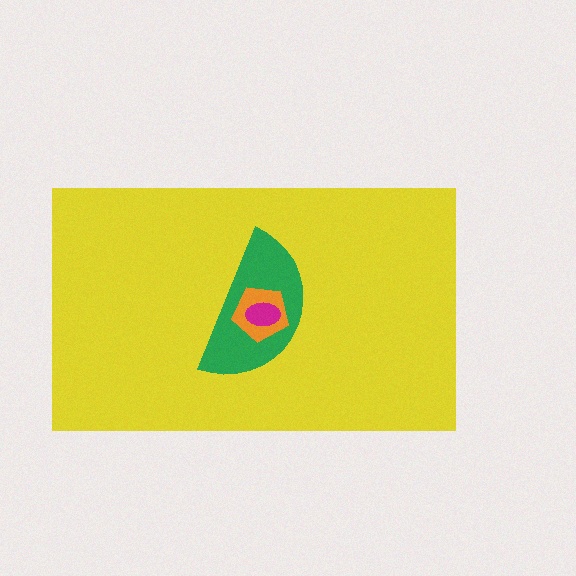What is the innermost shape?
The magenta ellipse.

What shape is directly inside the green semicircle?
The orange pentagon.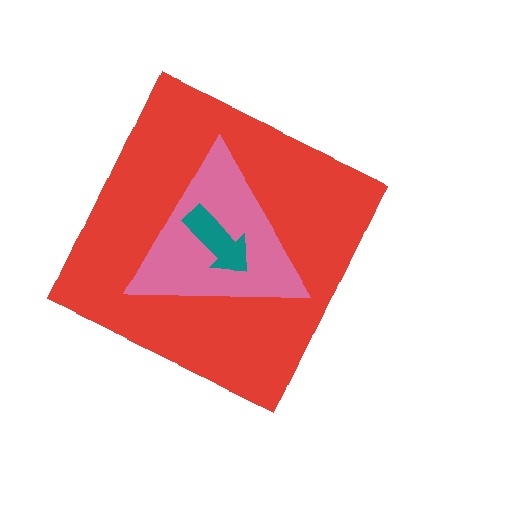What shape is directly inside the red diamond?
The pink triangle.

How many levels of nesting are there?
3.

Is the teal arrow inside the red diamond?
Yes.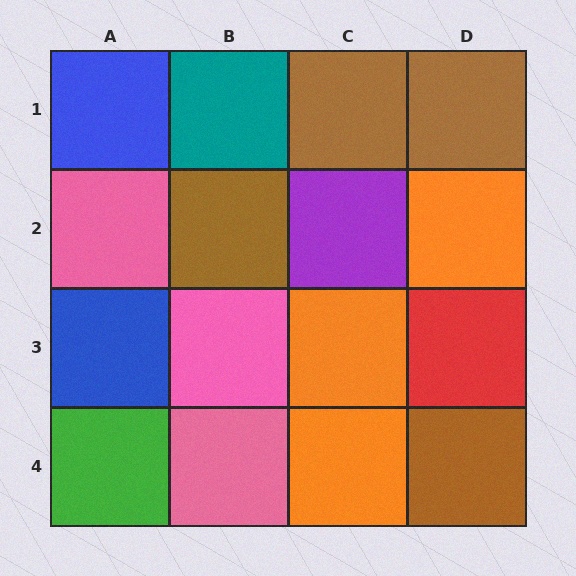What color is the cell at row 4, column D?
Brown.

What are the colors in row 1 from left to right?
Blue, teal, brown, brown.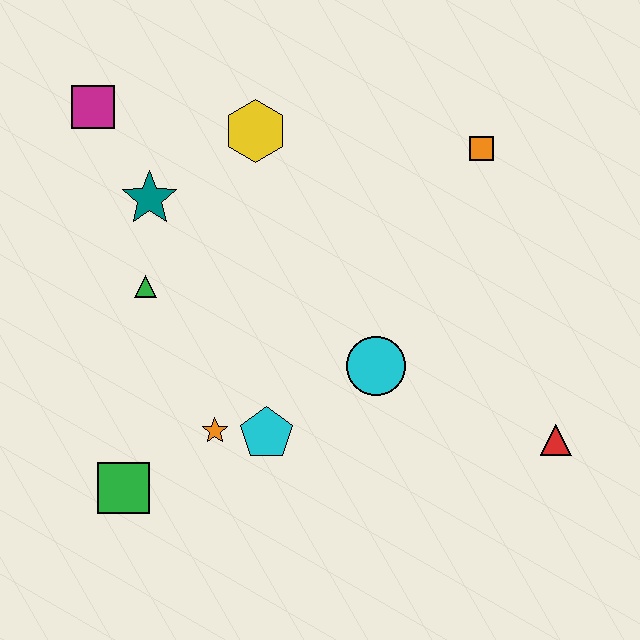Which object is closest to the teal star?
The green triangle is closest to the teal star.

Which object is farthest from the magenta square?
The red triangle is farthest from the magenta square.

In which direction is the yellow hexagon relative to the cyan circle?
The yellow hexagon is above the cyan circle.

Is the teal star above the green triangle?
Yes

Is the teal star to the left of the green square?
No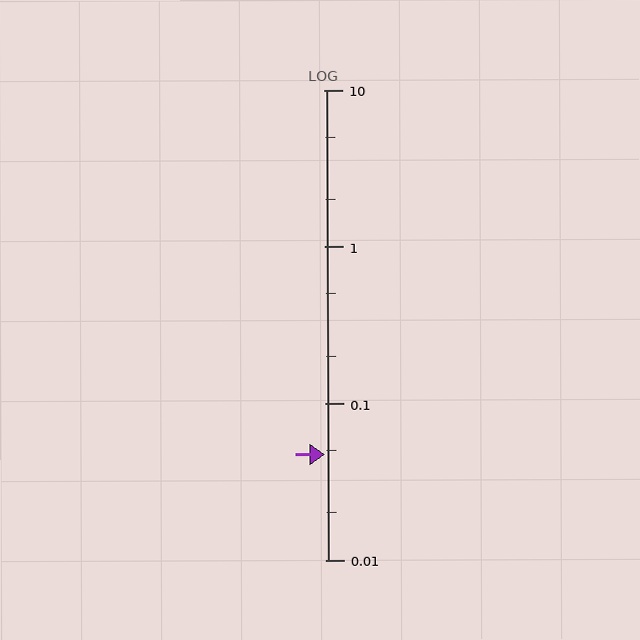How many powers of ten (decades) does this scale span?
The scale spans 3 decades, from 0.01 to 10.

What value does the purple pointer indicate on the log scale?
The pointer indicates approximately 0.047.